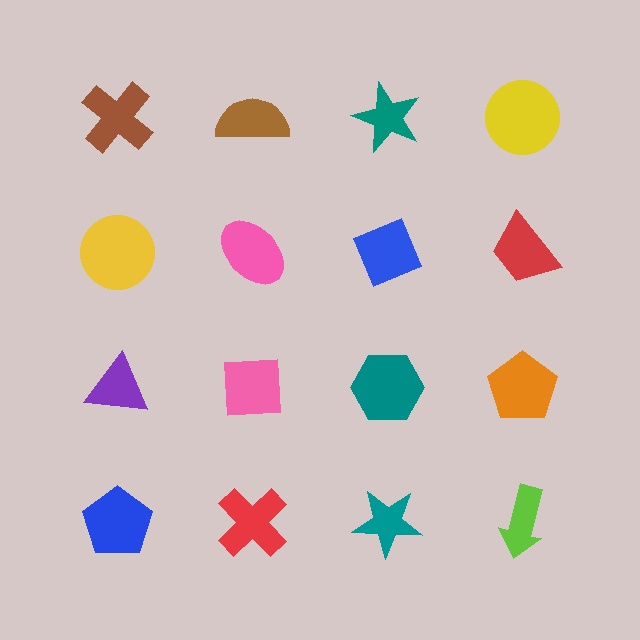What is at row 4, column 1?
A blue pentagon.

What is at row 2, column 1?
A yellow circle.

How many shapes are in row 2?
4 shapes.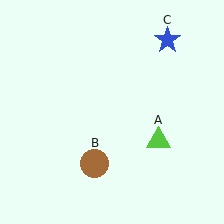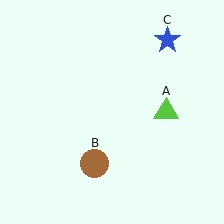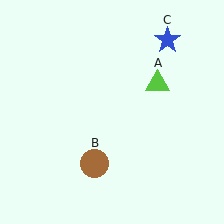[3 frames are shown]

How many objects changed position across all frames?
1 object changed position: lime triangle (object A).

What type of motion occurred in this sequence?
The lime triangle (object A) rotated counterclockwise around the center of the scene.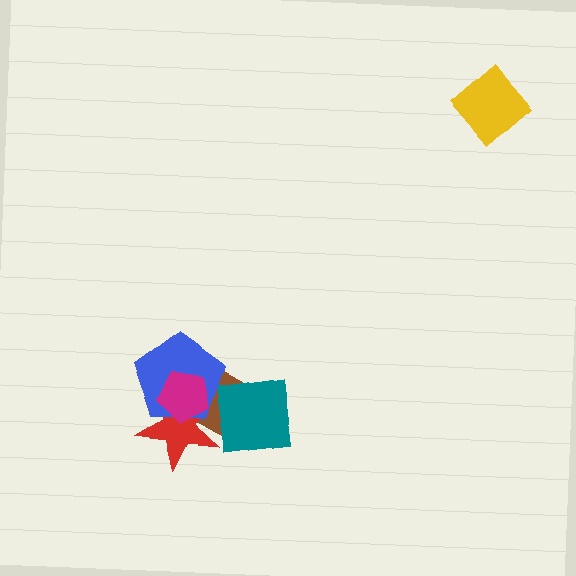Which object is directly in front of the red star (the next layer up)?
The blue pentagon is directly in front of the red star.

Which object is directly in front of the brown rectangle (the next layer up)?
The teal square is directly in front of the brown rectangle.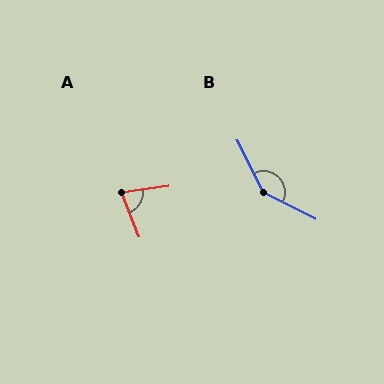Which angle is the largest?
B, at approximately 143 degrees.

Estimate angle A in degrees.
Approximately 76 degrees.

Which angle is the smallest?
A, at approximately 76 degrees.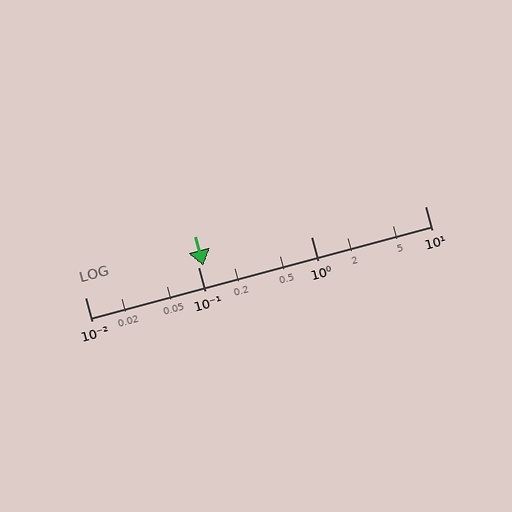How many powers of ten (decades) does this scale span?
The scale spans 3 decades, from 0.01 to 10.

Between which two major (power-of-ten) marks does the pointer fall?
The pointer is between 0.1 and 1.